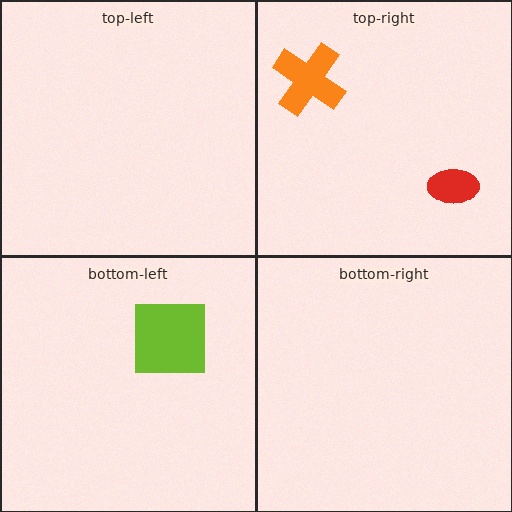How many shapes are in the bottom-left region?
1.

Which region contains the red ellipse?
The top-right region.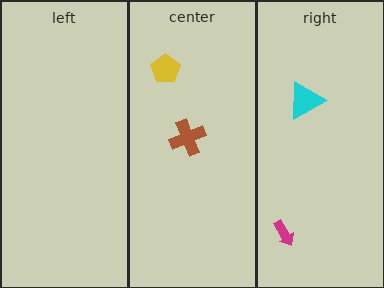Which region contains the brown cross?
The center region.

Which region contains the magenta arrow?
The right region.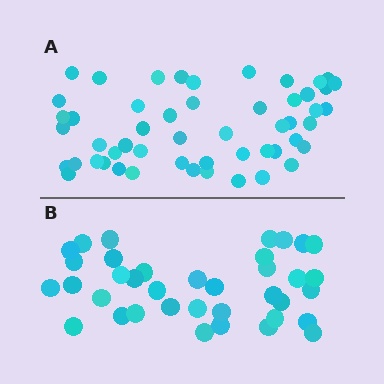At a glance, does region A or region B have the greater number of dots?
Region A (the top region) has more dots.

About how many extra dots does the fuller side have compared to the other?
Region A has approximately 15 more dots than region B.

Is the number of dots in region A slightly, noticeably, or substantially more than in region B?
Region A has noticeably more, but not dramatically so. The ratio is roughly 1.4 to 1.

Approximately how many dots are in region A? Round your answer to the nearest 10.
About 50 dots. (The exact count is 52, which rounds to 50.)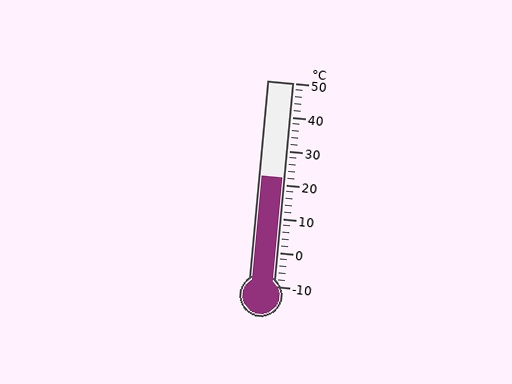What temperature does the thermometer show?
The thermometer shows approximately 22°C.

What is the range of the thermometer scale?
The thermometer scale ranges from -10°C to 50°C.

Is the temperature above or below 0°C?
The temperature is above 0°C.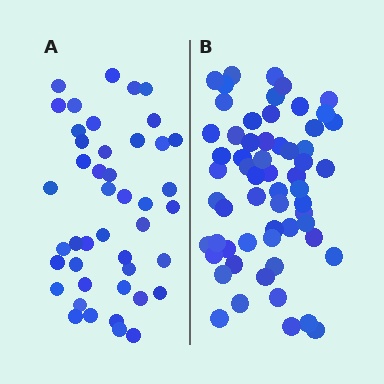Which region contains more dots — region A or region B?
Region B (the right region) has more dots.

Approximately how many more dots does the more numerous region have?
Region B has approximately 15 more dots than region A.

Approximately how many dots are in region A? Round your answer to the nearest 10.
About 40 dots. (The exact count is 44, which rounds to 40.)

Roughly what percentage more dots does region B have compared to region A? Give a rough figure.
About 35% more.